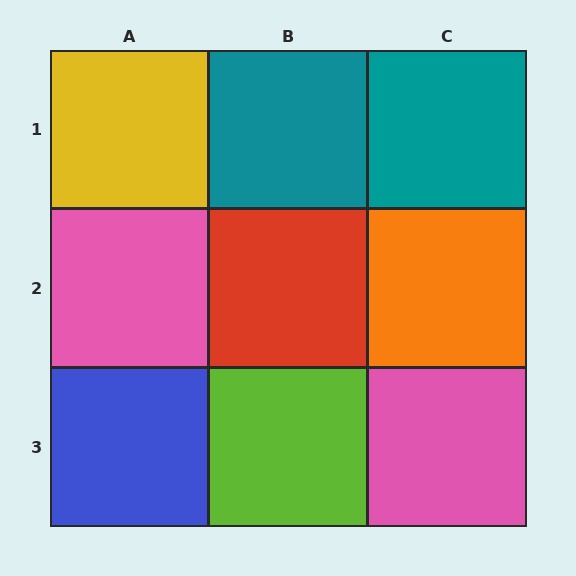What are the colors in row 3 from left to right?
Blue, lime, pink.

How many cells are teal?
2 cells are teal.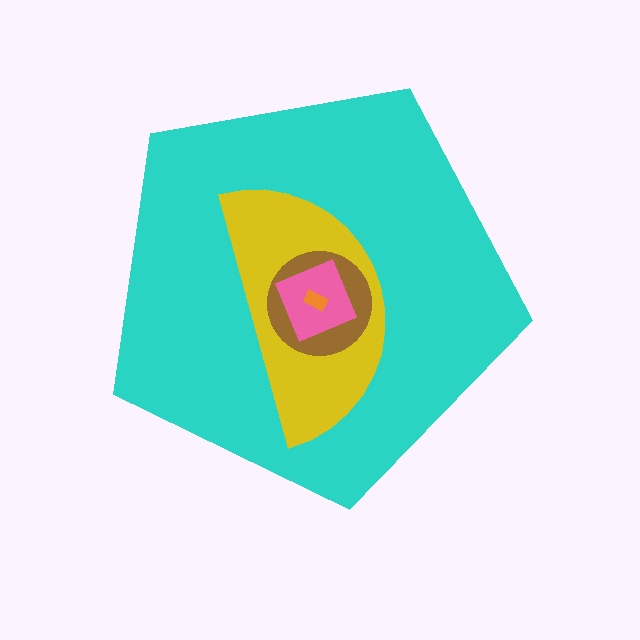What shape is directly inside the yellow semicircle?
The brown circle.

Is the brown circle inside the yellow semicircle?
Yes.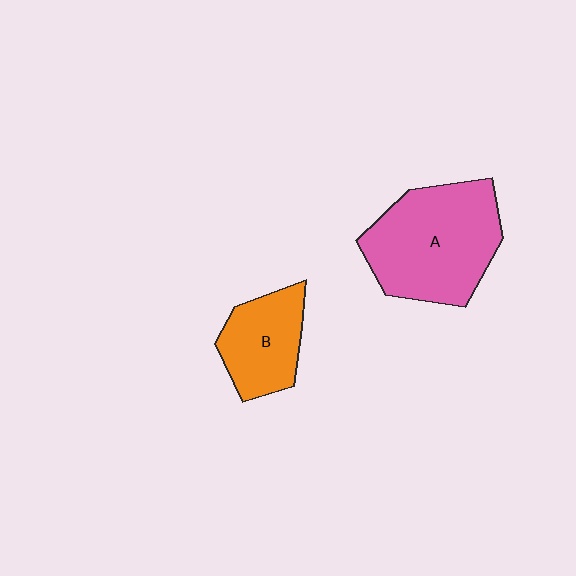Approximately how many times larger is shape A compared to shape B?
Approximately 1.8 times.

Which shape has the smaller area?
Shape B (orange).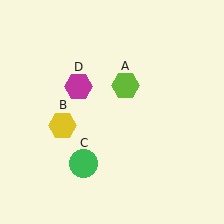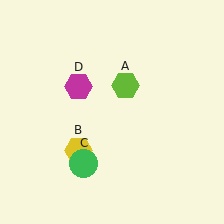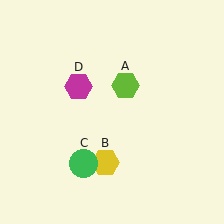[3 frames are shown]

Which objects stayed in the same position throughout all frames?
Lime hexagon (object A) and green circle (object C) and magenta hexagon (object D) remained stationary.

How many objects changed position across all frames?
1 object changed position: yellow hexagon (object B).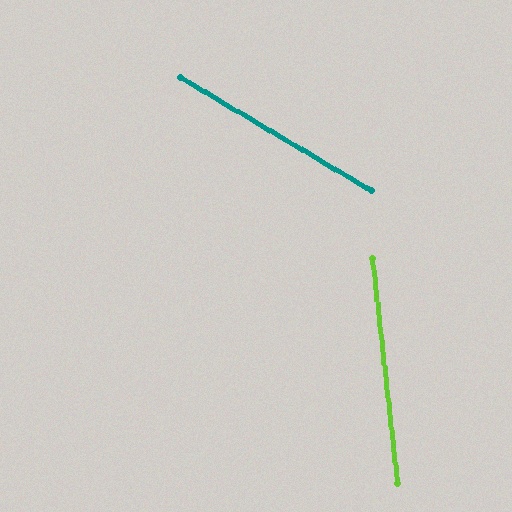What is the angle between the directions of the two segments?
Approximately 53 degrees.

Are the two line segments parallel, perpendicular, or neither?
Neither parallel nor perpendicular — they differ by about 53°.